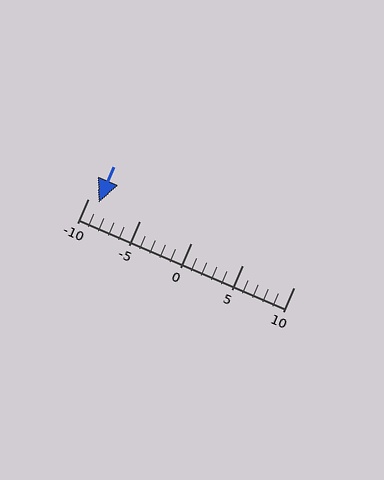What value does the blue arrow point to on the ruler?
The blue arrow points to approximately -9.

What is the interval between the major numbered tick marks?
The major tick marks are spaced 5 units apart.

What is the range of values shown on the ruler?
The ruler shows values from -10 to 10.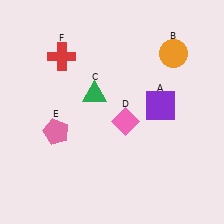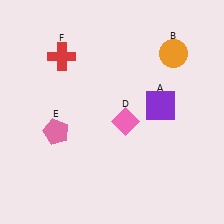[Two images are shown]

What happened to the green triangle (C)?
The green triangle (C) was removed in Image 2. It was in the top-left area of Image 1.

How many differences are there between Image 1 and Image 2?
There is 1 difference between the two images.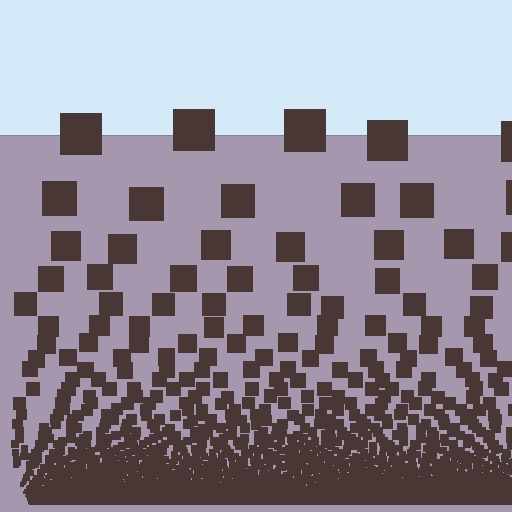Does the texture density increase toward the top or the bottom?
Density increases toward the bottom.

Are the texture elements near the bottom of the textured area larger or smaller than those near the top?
Smaller. The gradient is inverted — elements near the bottom are smaller and denser.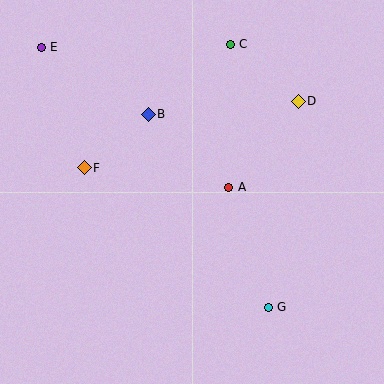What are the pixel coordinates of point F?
Point F is at (84, 168).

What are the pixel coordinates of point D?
Point D is at (298, 101).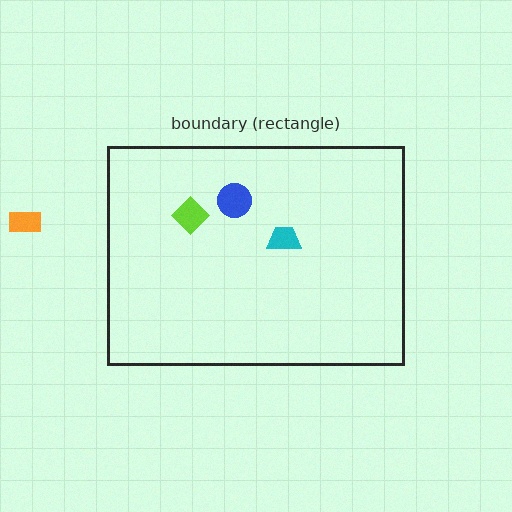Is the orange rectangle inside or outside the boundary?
Outside.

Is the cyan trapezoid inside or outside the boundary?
Inside.